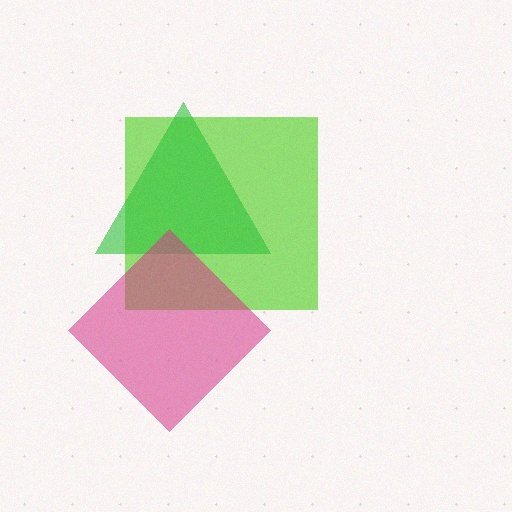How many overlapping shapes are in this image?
There are 3 overlapping shapes in the image.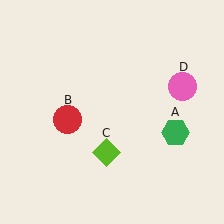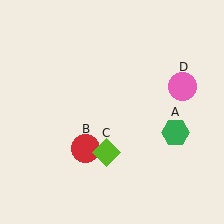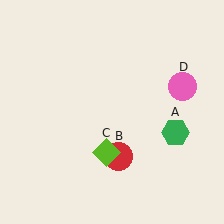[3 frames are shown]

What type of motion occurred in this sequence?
The red circle (object B) rotated counterclockwise around the center of the scene.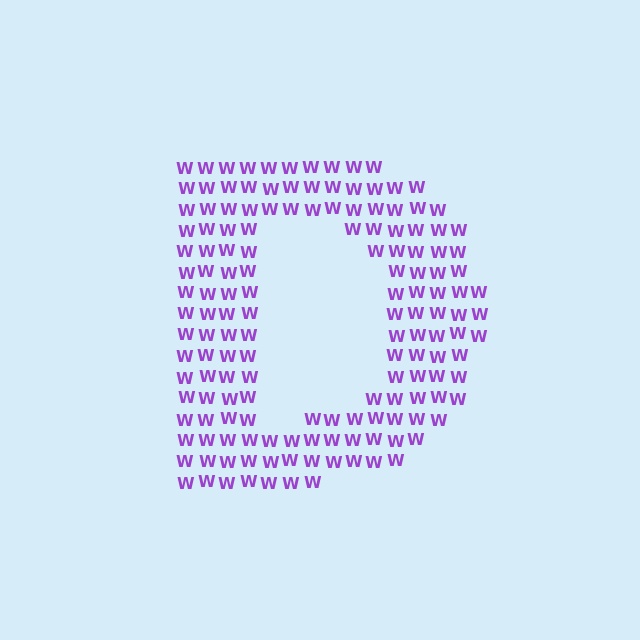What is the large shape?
The large shape is the letter D.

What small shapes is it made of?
It is made of small letter W's.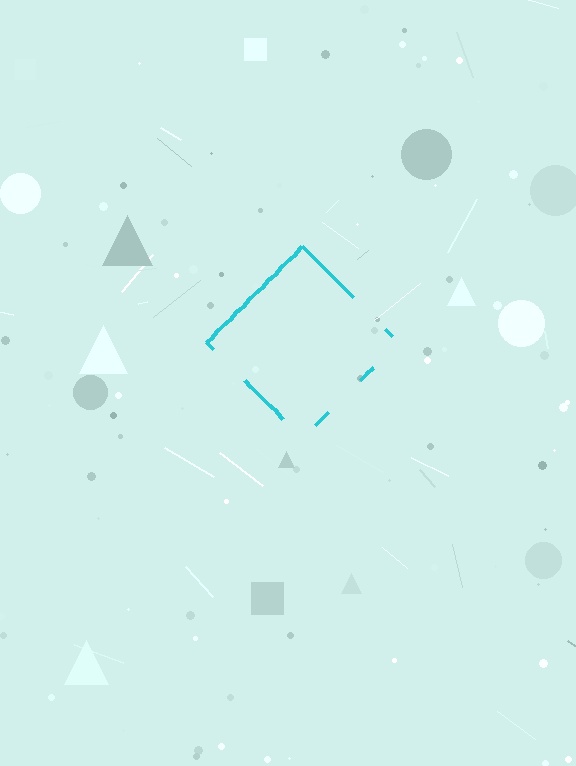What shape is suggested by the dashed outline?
The dashed outline suggests a diamond.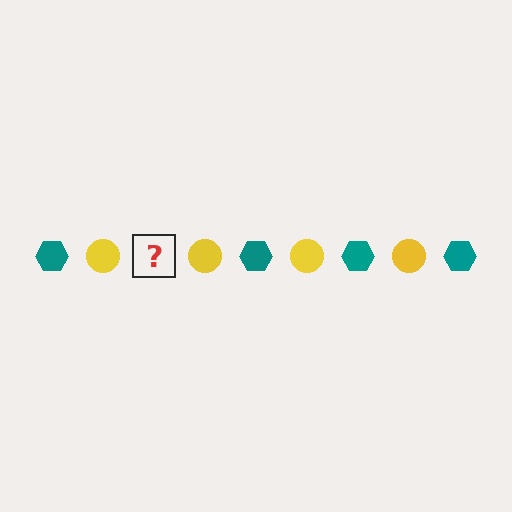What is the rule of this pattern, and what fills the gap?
The rule is that the pattern alternates between teal hexagon and yellow circle. The gap should be filled with a teal hexagon.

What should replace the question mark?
The question mark should be replaced with a teal hexagon.